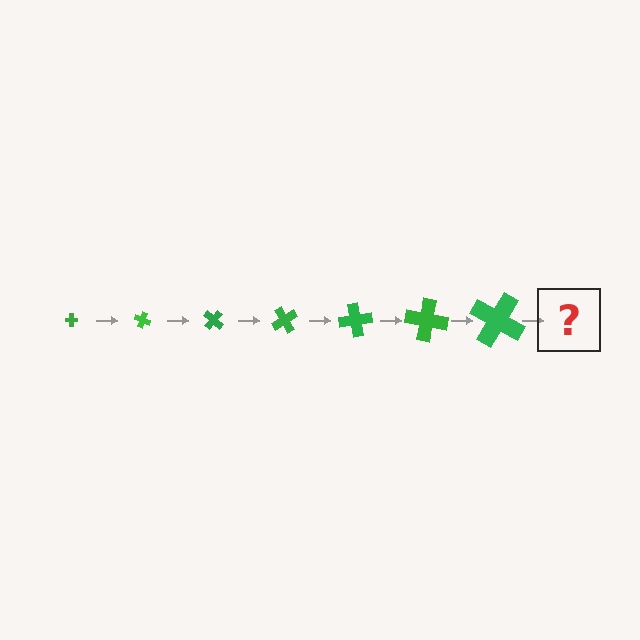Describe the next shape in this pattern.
It should be a cross, larger than the previous one and rotated 140 degrees from the start.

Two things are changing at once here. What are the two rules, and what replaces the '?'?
The two rules are that the cross grows larger each step and it rotates 20 degrees each step. The '?' should be a cross, larger than the previous one and rotated 140 degrees from the start.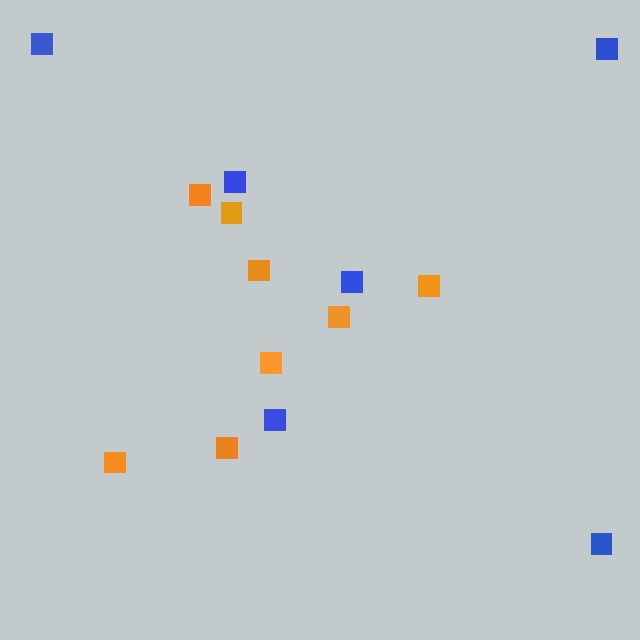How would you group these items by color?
There are 2 groups: one group of orange squares (8) and one group of blue squares (6).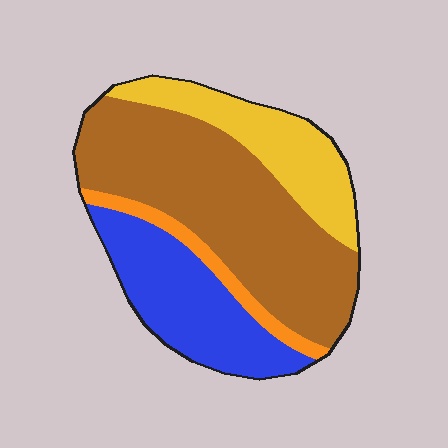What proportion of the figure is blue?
Blue covers about 25% of the figure.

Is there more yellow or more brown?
Brown.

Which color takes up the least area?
Orange, at roughly 5%.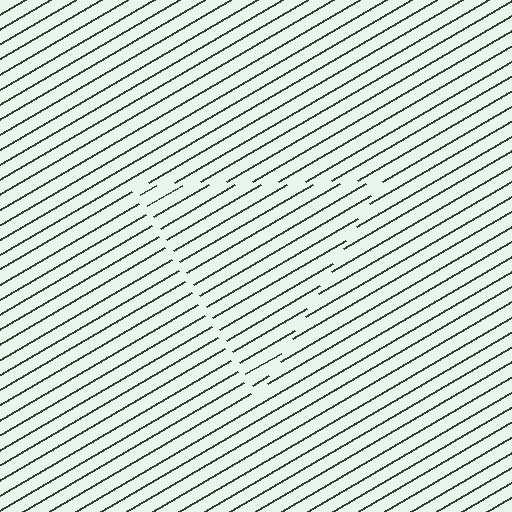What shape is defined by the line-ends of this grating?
An illusory triangle. The interior of the shape contains the same grating, shifted by half a period — the contour is defined by the phase discontinuity where line-ends from the inner and outer gratings abut.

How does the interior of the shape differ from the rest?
The interior of the shape contains the same grating, shifted by half a period — the contour is defined by the phase discontinuity where line-ends from the inner and outer gratings abut.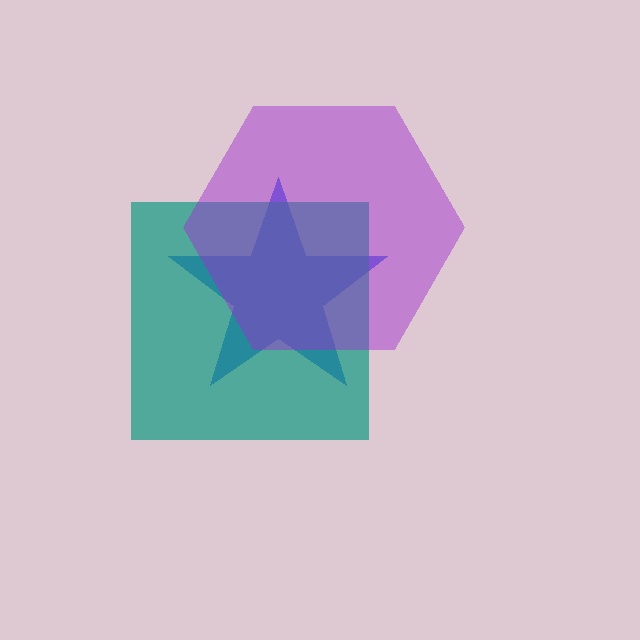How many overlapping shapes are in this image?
There are 3 overlapping shapes in the image.